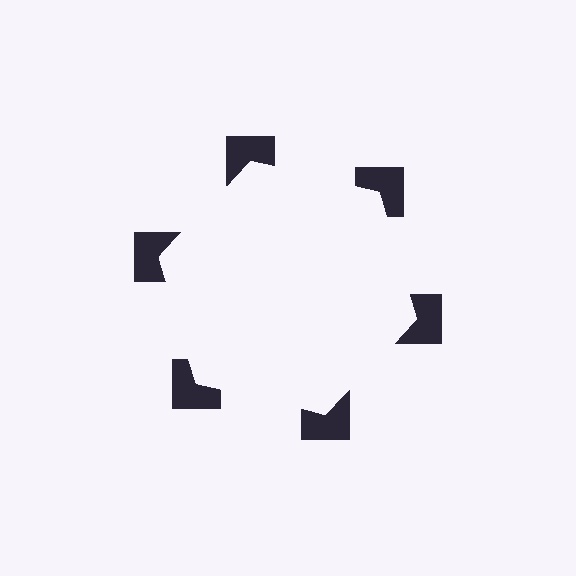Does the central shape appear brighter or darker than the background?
It typically appears slightly brighter than the background, even though no actual brightness change is drawn.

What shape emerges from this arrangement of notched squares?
An illusory hexagon — its edges are inferred from the aligned wedge cuts in the notched squares, not physically drawn.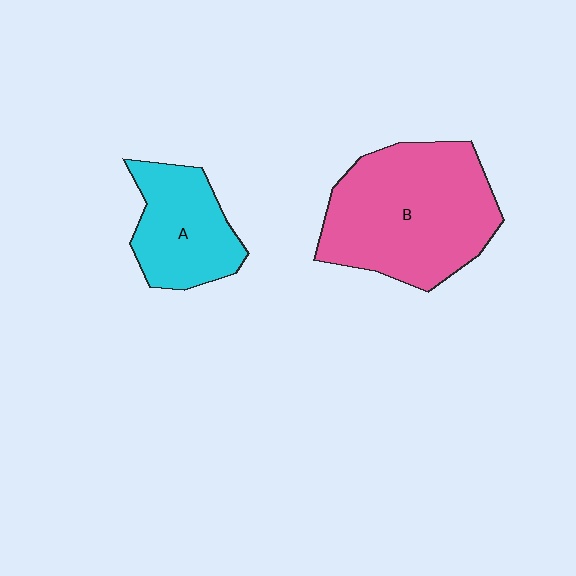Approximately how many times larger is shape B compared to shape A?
Approximately 1.9 times.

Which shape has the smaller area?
Shape A (cyan).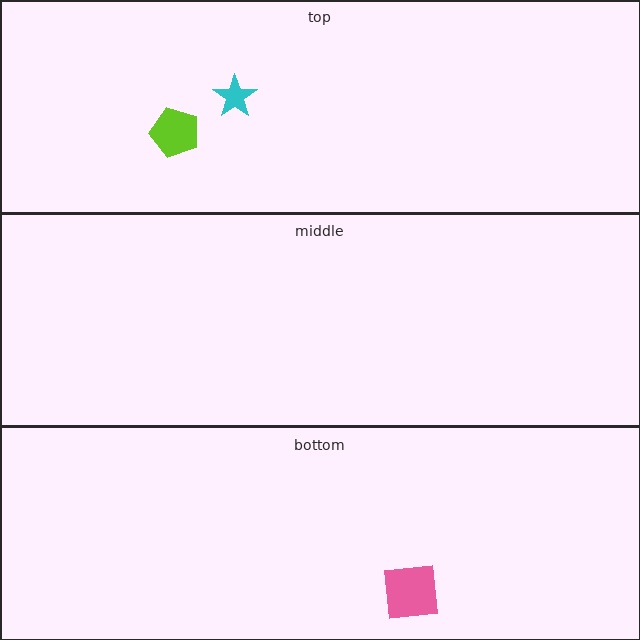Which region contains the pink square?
The bottom region.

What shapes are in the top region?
The cyan star, the lime pentagon.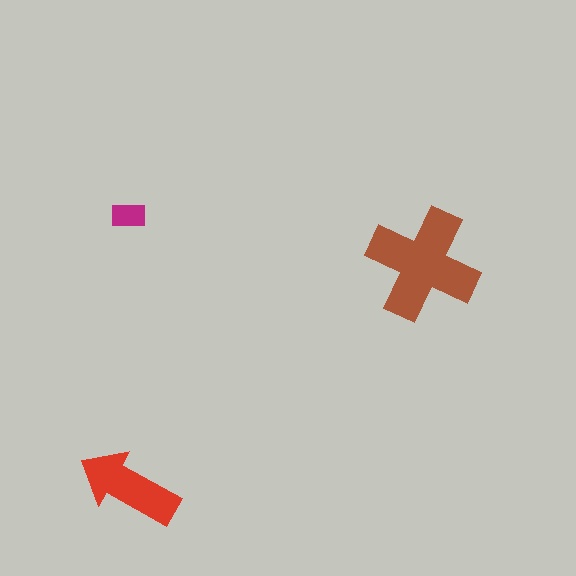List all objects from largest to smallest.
The brown cross, the red arrow, the magenta rectangle.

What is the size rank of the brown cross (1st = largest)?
1st.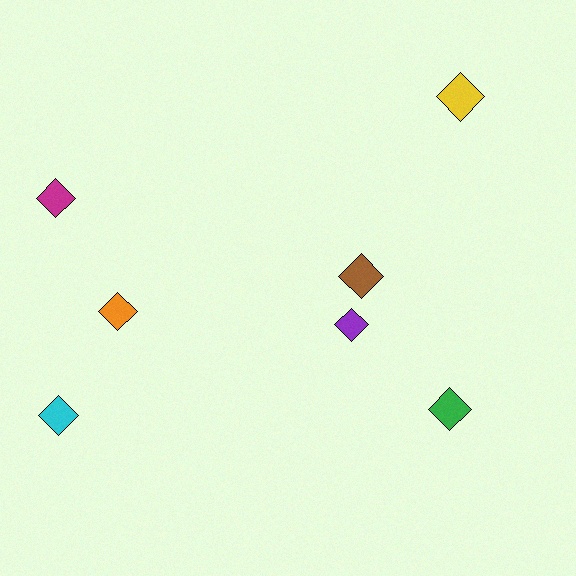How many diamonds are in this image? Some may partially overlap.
There are 7 diamonds.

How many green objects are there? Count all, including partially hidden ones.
There is 1 green object.